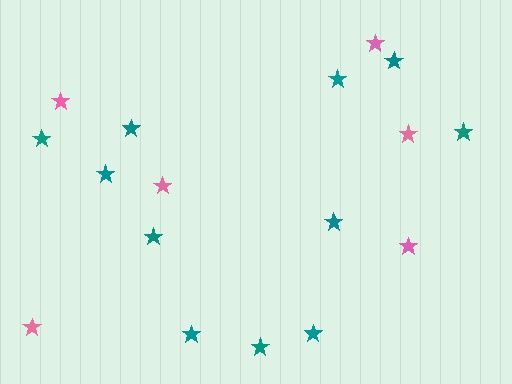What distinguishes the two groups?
There are 2 groups: one group of teal stars (11) and one group of pink stars (6).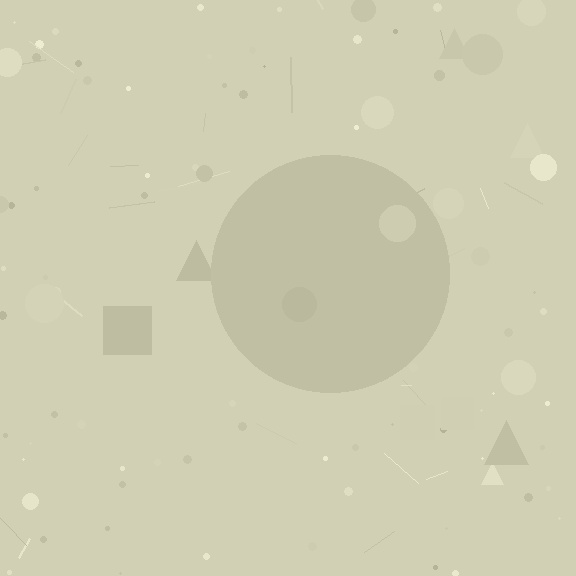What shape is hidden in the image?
A circle is hidden in the image.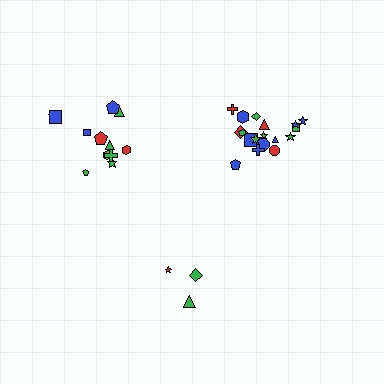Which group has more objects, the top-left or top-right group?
The top-right group.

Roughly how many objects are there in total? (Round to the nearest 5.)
Roughly 35 objects in total.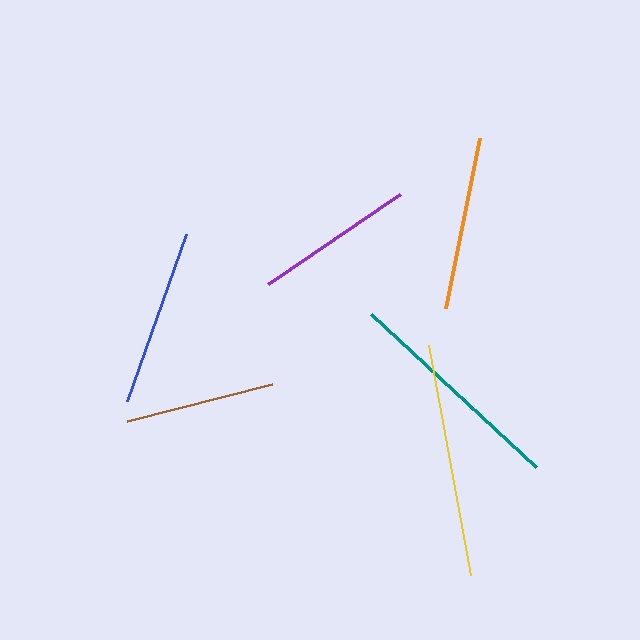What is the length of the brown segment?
The brown segment is approximately 150 pixels long.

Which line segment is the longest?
The yellow line is the longest at approximately 234 pixels.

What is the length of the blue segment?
The blue segment is approximately 177 pixels long.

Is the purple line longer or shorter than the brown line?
The purple line is longer than the brown line.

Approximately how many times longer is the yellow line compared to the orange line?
The yellow line is approximately 1.4 times the length of the orange line.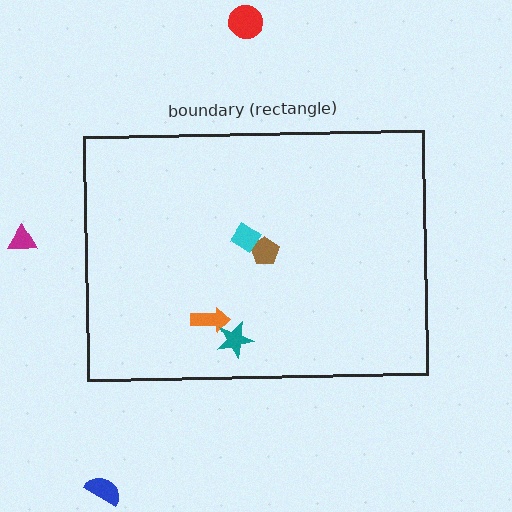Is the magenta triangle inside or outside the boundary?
Outside.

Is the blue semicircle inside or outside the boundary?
Outside.